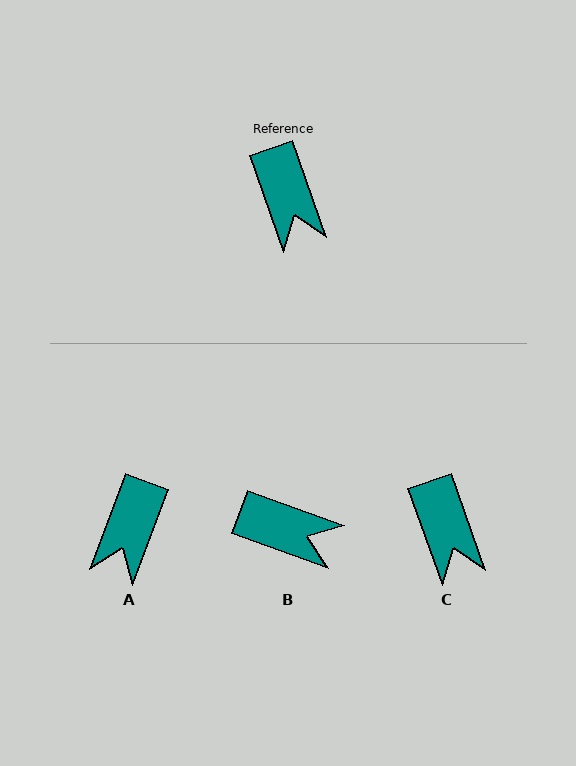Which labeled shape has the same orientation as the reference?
C.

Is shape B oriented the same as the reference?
No, it is off by about 50 degrees.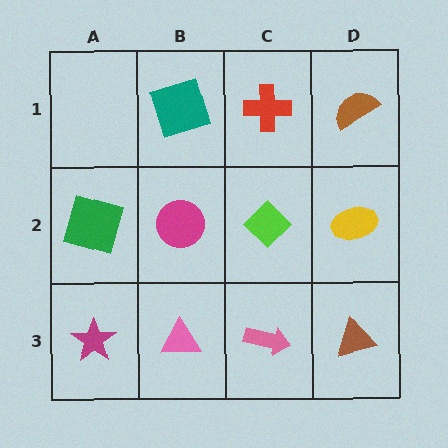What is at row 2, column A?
A green square.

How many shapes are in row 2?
4 shapes.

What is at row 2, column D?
A yellow ellipse.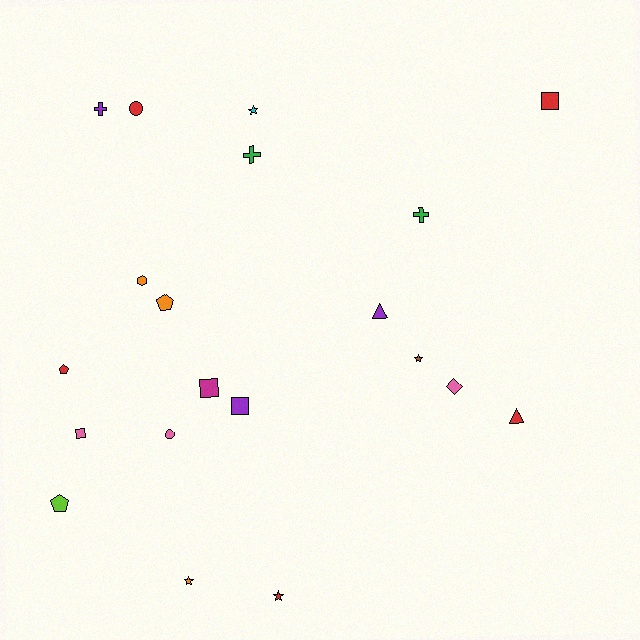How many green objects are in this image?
There are 2 green objects.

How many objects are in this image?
There are 20 objects.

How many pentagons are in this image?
There are 3 pentagons.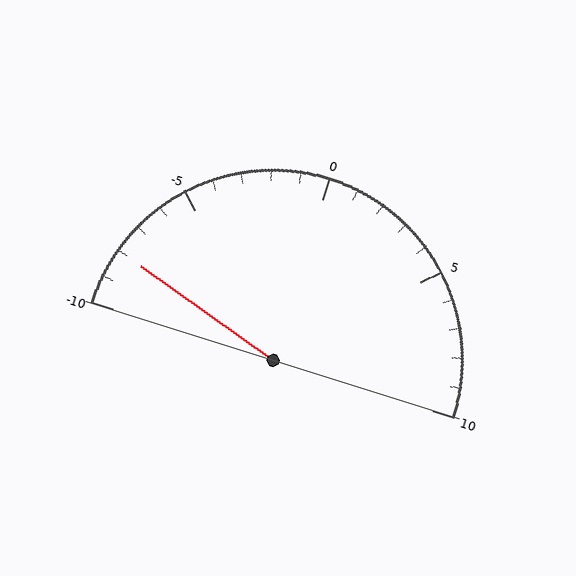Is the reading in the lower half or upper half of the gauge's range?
The reading is in the lower half of the range (-10 to 10).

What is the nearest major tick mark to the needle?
The nearest major tick mark is -10.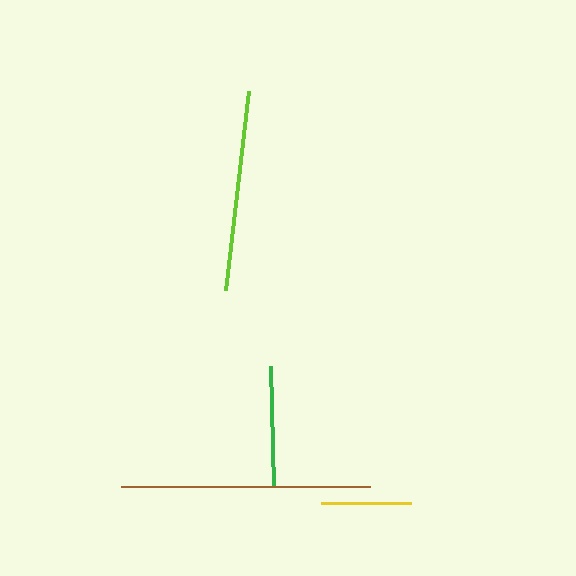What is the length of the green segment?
The green segment is approximately 121 pixels long.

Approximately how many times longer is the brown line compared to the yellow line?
The brown line is approximately 2.8 times the length of the yellow line.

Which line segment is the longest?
The brown line is the longest at approximately 249 pixels.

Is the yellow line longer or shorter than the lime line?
The lime line is longer than the yellow line.